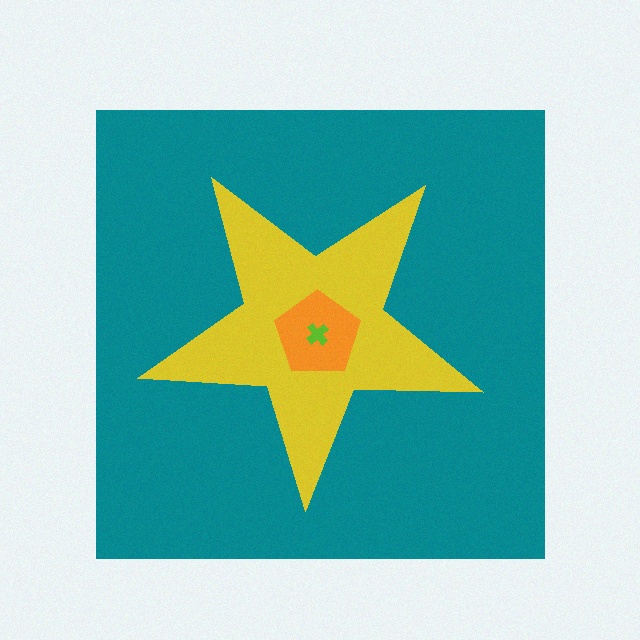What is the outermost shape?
The teal square.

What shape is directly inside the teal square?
The yellow star.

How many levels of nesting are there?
4.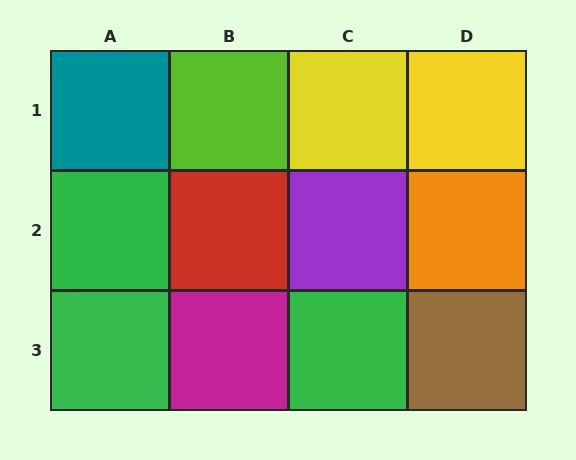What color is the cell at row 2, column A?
Green.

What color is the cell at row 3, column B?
Magenta.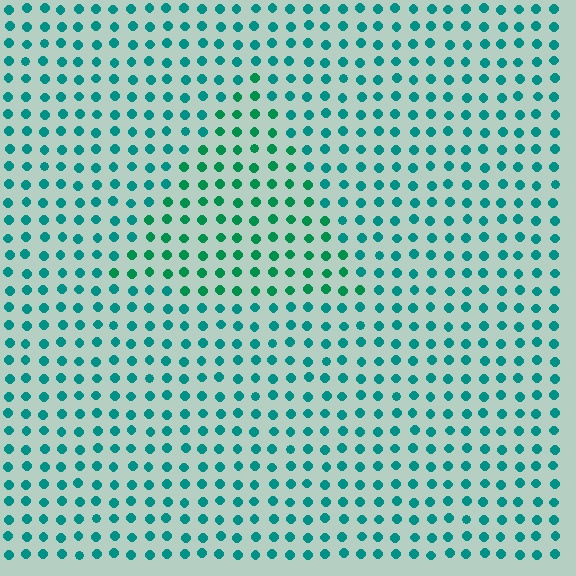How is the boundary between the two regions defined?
The boundary is defined purely by a slight shift in hue (about 24 degrees). Spacing, size, and orientation are identical on both sides.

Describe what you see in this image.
The image is filled with small teal elements in a uniform arrangement. A triangle-shaped region is visible where the elements are tinted to a slightly different hue, forming a subtle color boundary.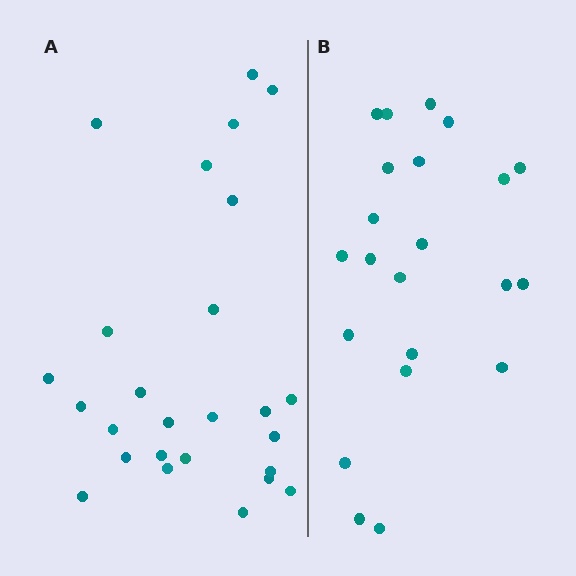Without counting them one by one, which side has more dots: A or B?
Region A (the left region) has more dots.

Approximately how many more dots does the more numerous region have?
Region A has about 4 more dots than region B.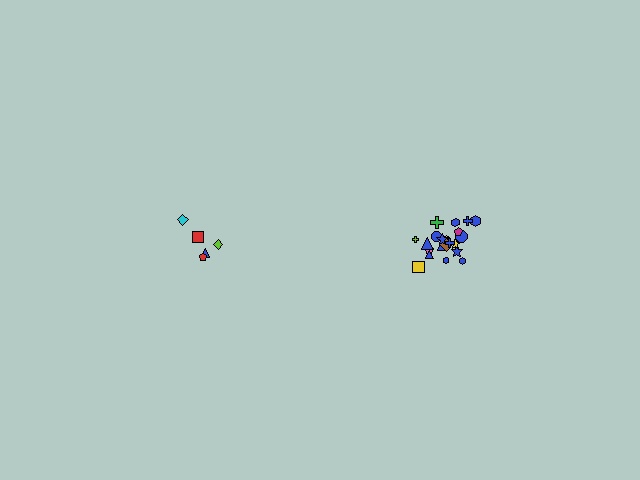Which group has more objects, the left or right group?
The right group.